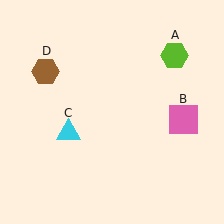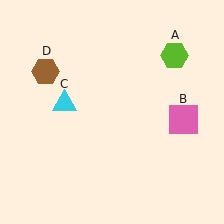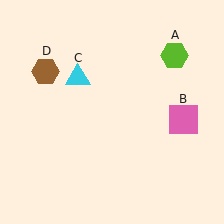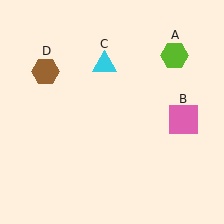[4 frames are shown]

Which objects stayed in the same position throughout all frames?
Lime hexagon (object A) and pink square (object B) and brown hexagon (object D) remained stationary.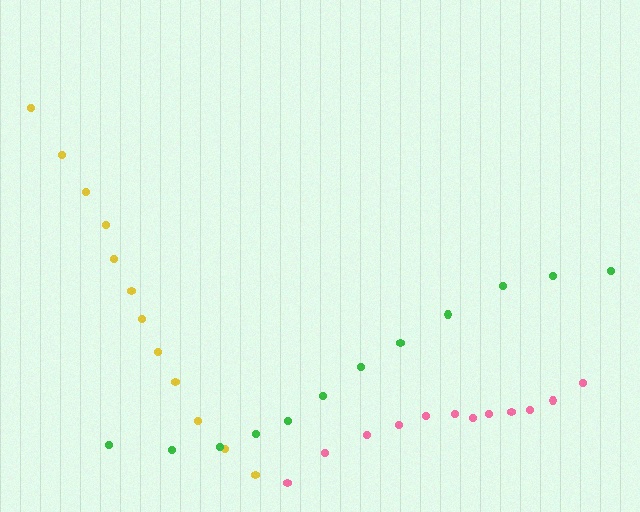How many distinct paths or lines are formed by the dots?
There are 3 distinct paths.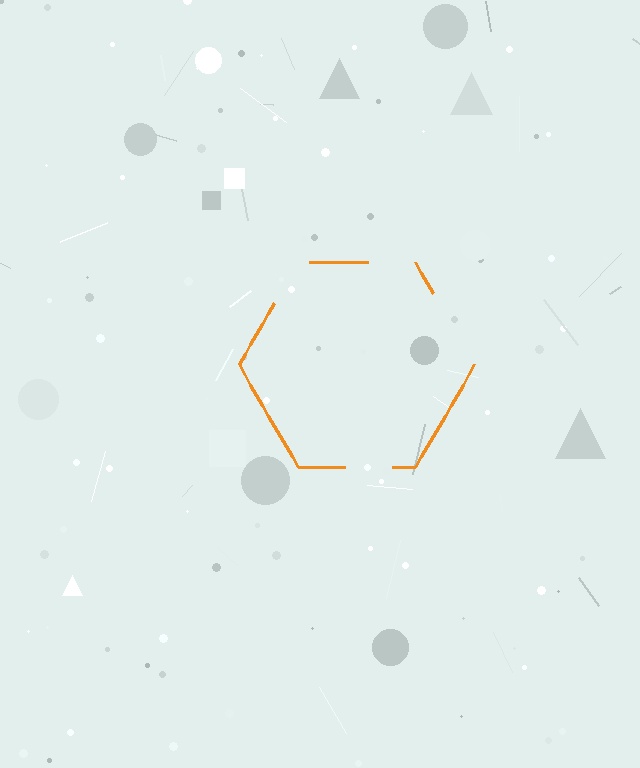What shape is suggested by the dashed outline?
The dashed outline suggests a hexagon.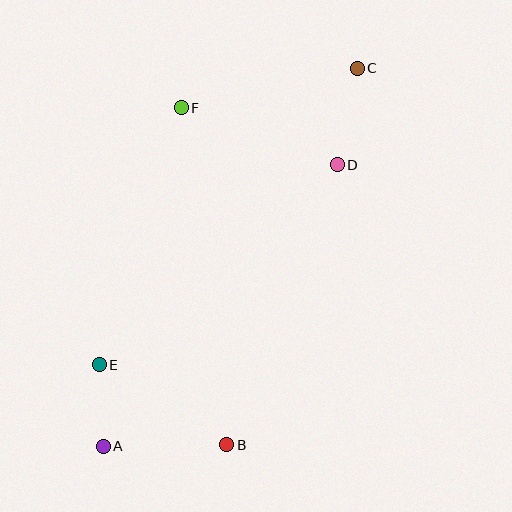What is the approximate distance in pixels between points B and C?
The distance between B and C is approximately 398 pixels.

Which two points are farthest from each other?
Points A and C are farthest from each other.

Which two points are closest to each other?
Points A and E are closest to each other.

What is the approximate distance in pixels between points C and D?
The distance between C and D is approximately 98 pixels.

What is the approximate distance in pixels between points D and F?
The distance between D and F is approximately 166 pixels.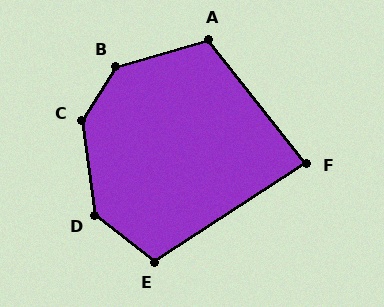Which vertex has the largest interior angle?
C, at approximately 139 degrees.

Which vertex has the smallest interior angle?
F, at approximately 85 degrees.